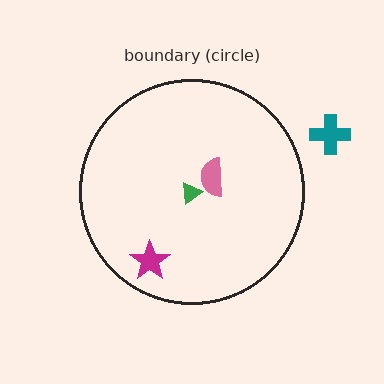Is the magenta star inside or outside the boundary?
Inside.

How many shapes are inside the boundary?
3 inside, 1 outside.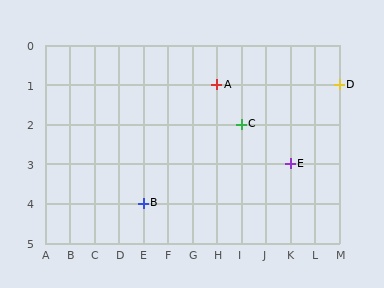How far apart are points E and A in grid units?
Points E and A are 3 columns and 2 rows apart (about 3.6 grid units diagonally).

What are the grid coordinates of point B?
Point B is at grid coordinates (E, 4).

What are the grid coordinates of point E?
Point E is at grid coordinates (K, 3).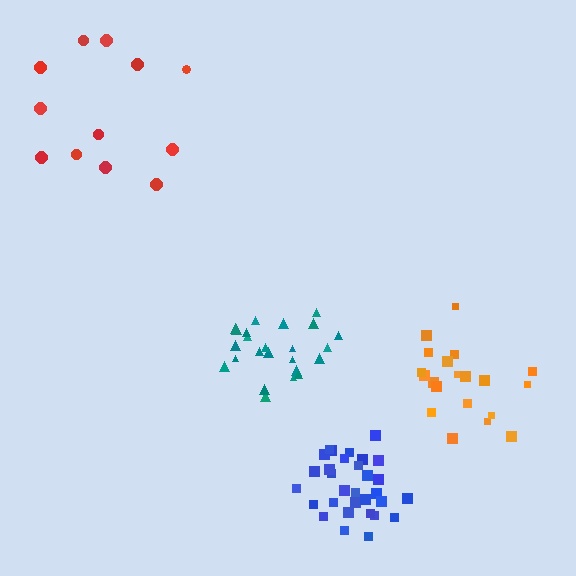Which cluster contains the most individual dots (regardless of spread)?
Blue (31).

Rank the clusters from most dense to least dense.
teal, blue, orange, red.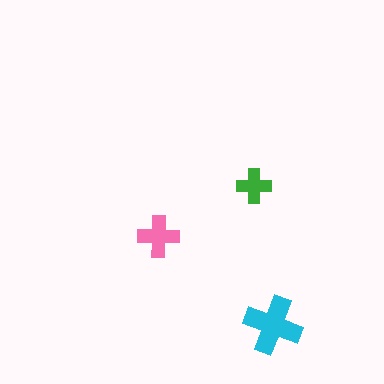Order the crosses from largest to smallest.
the cyan one, the pink one, the green one.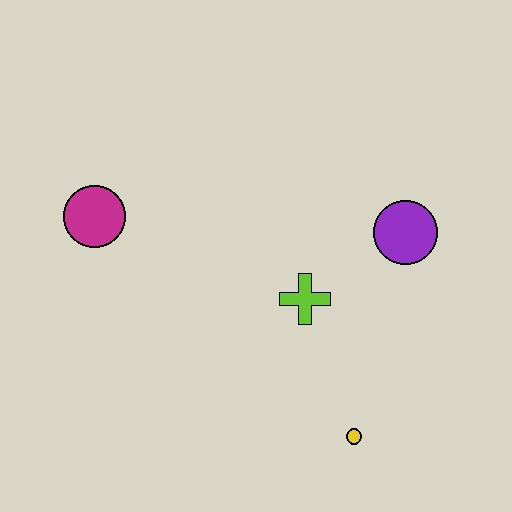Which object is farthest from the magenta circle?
The yellow circle is farthest from the magenta circle.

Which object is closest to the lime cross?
The purple circle is closest to the lime cross.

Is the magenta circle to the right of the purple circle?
No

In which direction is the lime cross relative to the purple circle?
The lime cross is to the left of the purple circle.